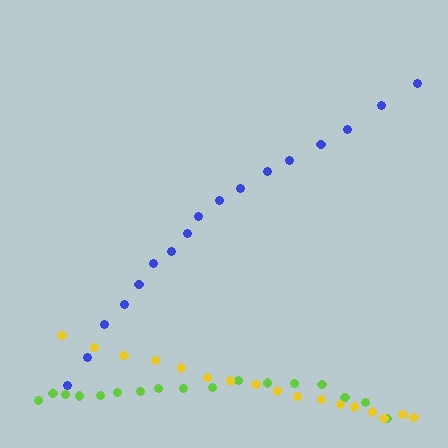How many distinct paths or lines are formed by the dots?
There are 3 distinct paths.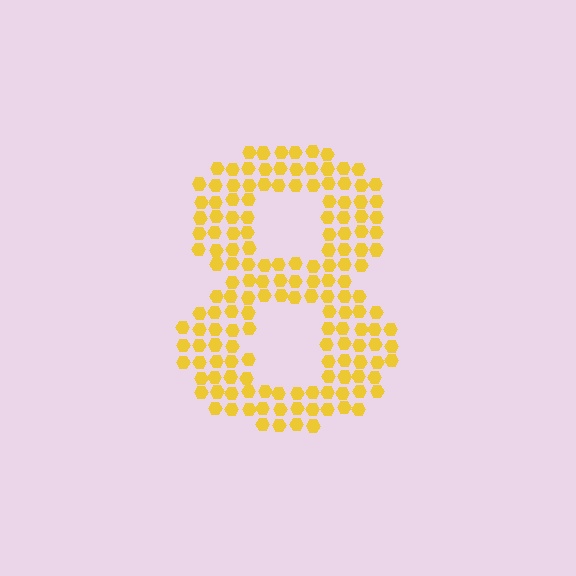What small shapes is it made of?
It is made of small hexagons.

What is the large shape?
The large shape is the digit 8.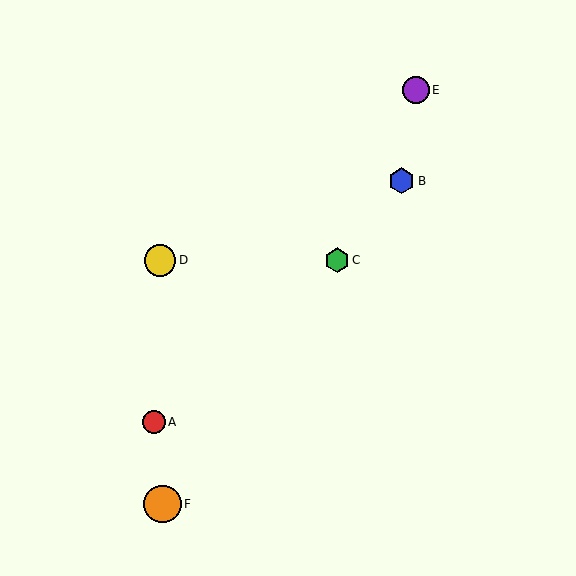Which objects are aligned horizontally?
Objects C, D are aligned horizontally.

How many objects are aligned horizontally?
2 objects (C, D) are aligned horizontally.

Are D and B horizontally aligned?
No, D is at y≈260 and B is at y≈181.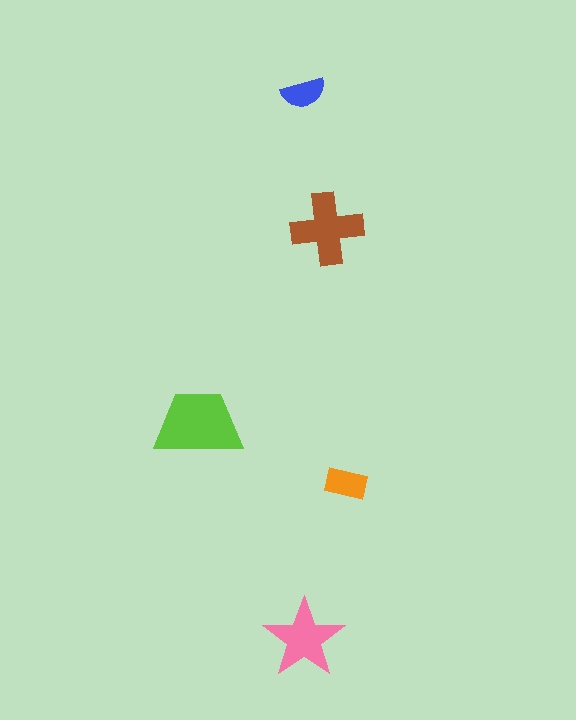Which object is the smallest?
The blue semicircle.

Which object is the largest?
The lime trapezoid.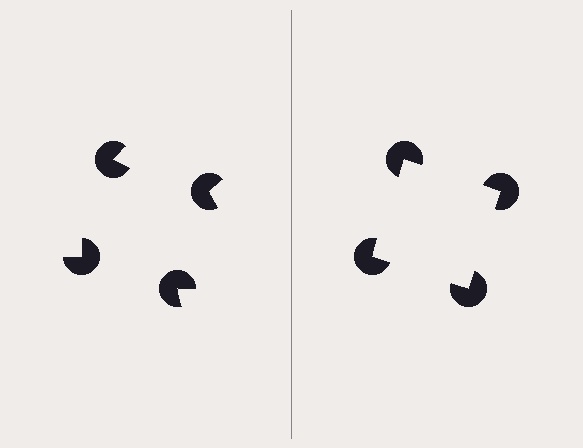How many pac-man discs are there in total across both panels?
8 — 4 on each side.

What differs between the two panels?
The pac-man discs are positioned identically on both sides; only the wedge orientations differ. On the right they align to a square; on the left they are misaligned.